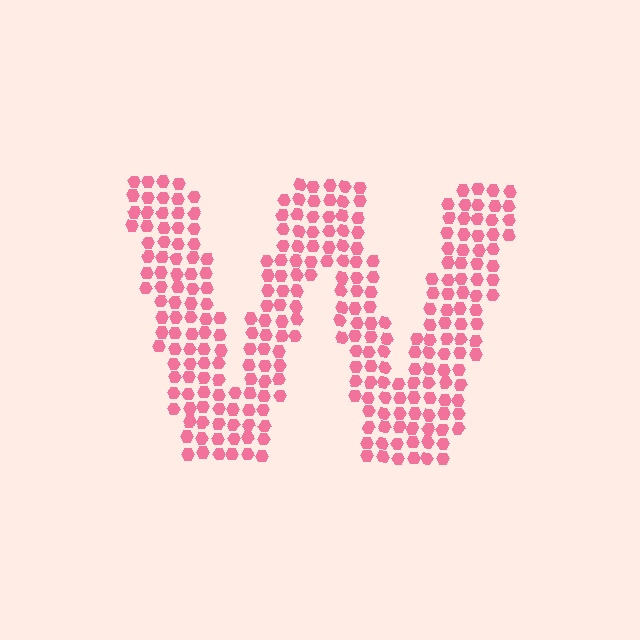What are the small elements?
The small elements are hexagons.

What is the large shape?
The large shape is the letter W.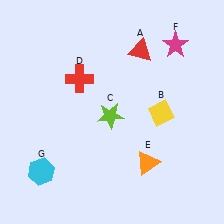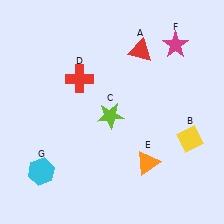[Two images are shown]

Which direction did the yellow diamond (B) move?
The yellow diamond (B) moved right.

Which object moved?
The yellow diamond (B) moved right.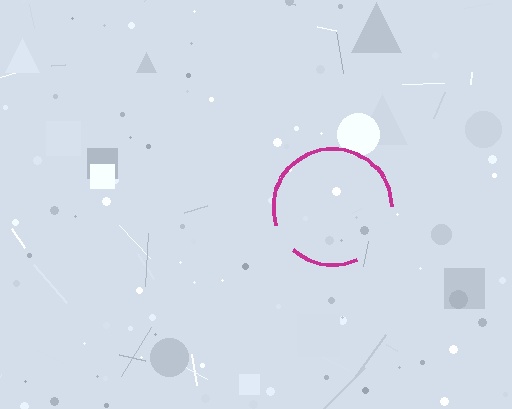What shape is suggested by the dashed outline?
The dashed outline suggests a circle.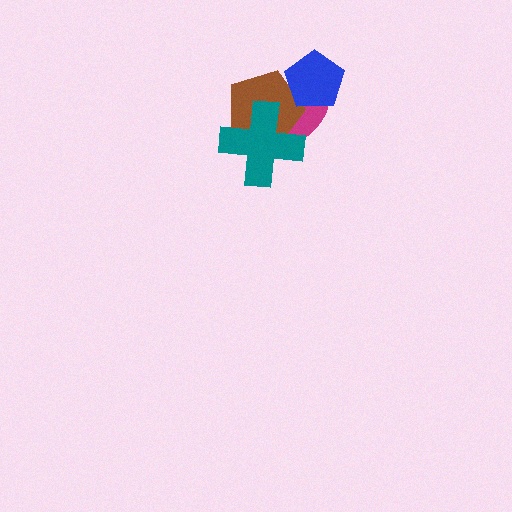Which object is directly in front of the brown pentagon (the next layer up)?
The blue pentagon is directly in front of the brown pentagon.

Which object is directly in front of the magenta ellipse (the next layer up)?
The brown pentagon is directly in front of the magenta ellipse.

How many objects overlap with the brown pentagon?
3 objects overlap with the brown pentagon.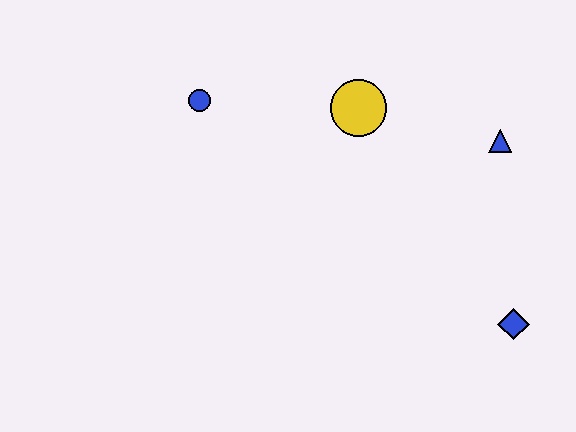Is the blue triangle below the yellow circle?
Yes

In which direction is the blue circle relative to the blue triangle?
The blue circle is to the left of the blue triangle.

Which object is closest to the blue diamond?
The blue triangle is closest to the blue diamond.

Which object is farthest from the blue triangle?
The blue circle is farthest from the blue triangle.